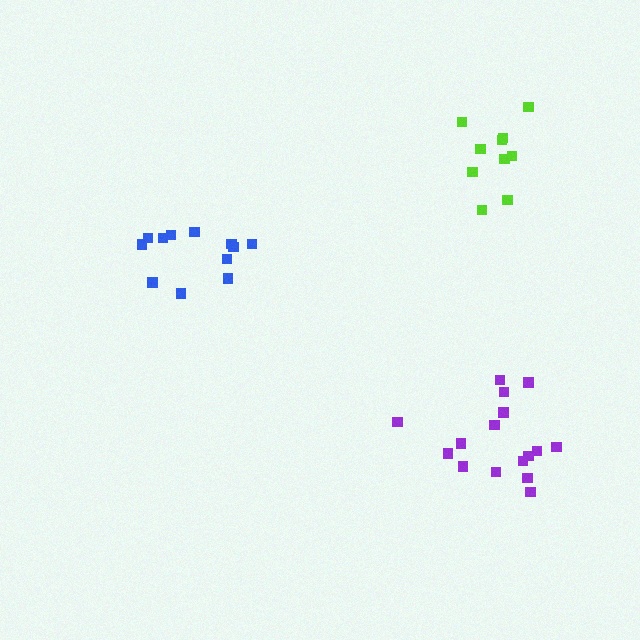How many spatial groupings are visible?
There are 3 spatial groupings.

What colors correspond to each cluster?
The clusters are colored: lime, blue, purple.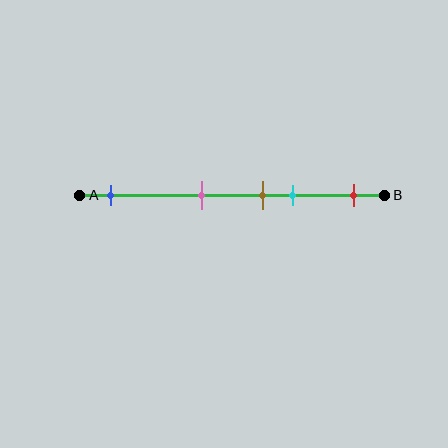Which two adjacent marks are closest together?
The brown and cyan marks are the closest adjacent pair.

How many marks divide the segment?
There are 5 marks dividing the segment.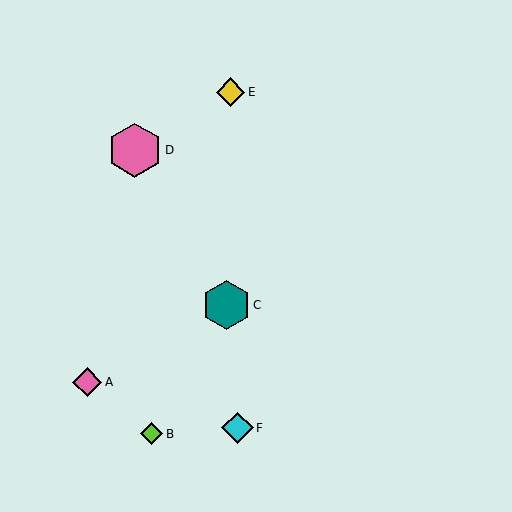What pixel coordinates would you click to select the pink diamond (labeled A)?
Click at (87, 382) to select the pink diamond A.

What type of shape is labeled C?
Shape C is a teal hexagon.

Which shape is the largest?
The pink hexagon (labeled D) is the largest.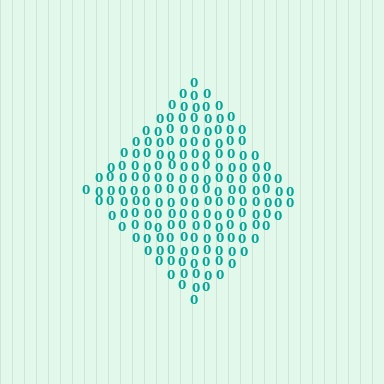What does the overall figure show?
The overall figure shows a diamond.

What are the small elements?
The small elements are digit 0's.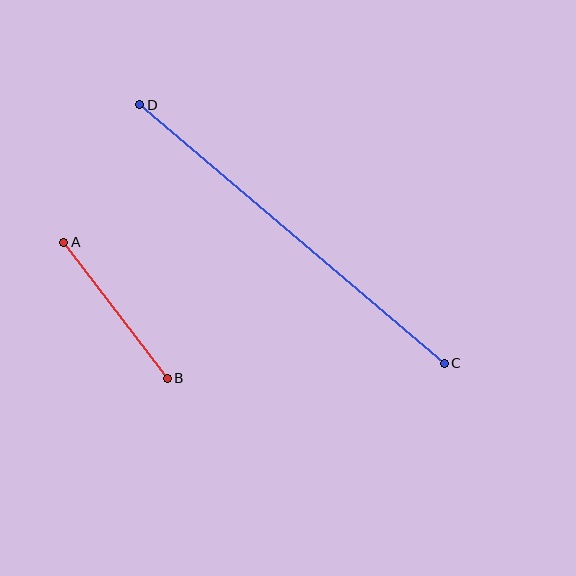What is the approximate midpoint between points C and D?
The midpoint is at approximately (292, 234) pixels.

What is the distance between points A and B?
The distance is approximately 171 pixels.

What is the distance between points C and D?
The distance is approximately 399 pixels.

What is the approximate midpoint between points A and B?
The midpoint is at approximately (115, 310) pixels.